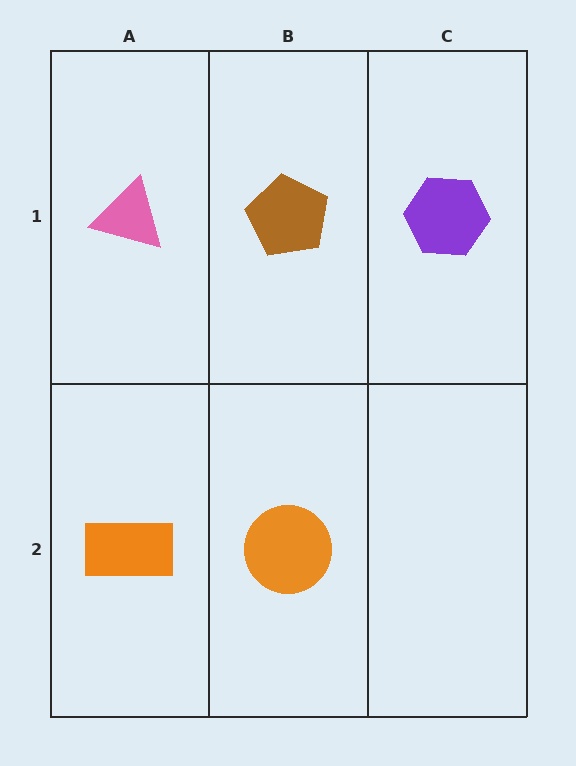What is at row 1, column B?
A brown pentagon.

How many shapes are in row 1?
3 shapes.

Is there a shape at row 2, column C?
No, that cell is empty.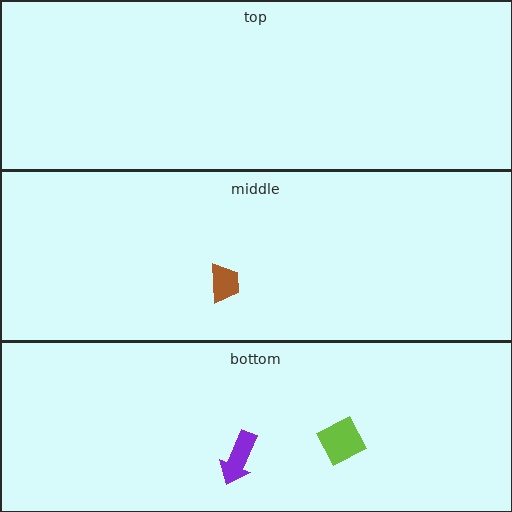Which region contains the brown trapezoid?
The middle region.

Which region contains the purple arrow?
The bottom region.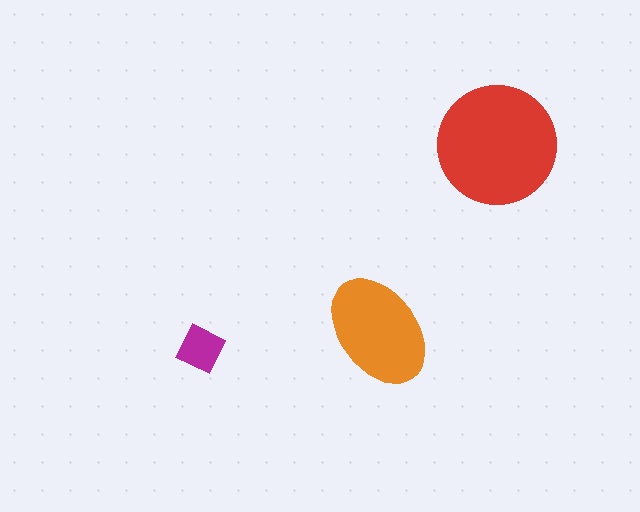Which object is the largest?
The red circle.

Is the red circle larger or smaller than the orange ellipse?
Larger.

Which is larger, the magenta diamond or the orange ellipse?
The orange ellipse.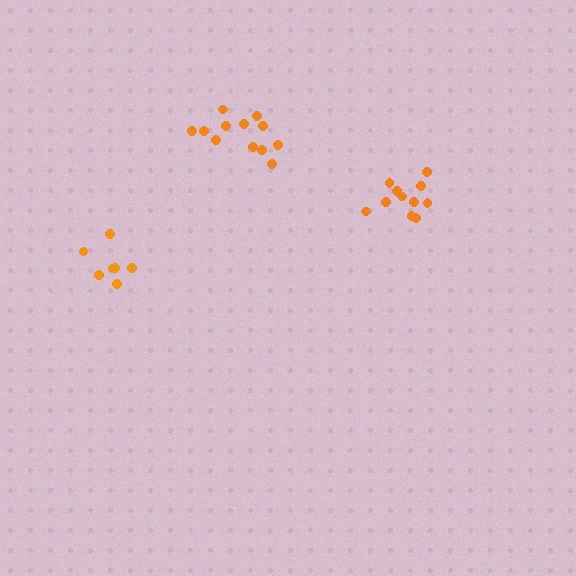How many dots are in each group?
Group 1: 12 dots, Group 2: 7 dots, Group 3: 11 dots (30 total).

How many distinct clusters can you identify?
There are 3 distinct clusters.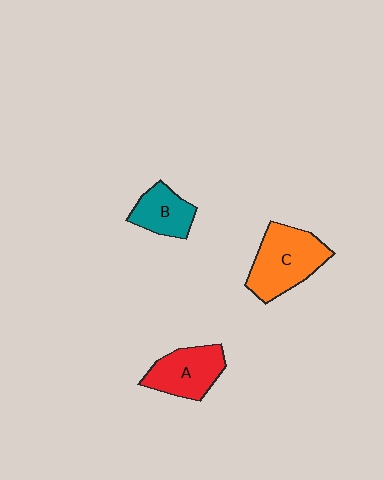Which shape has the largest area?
Shape C (orange).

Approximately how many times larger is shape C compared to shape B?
Approximately 1.7 times.